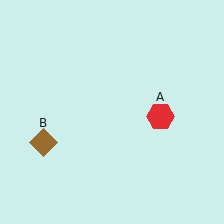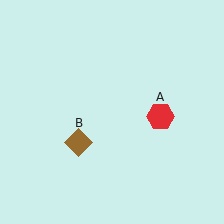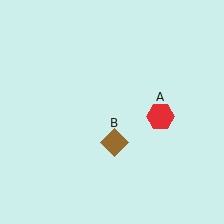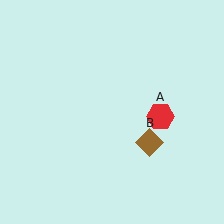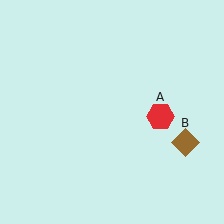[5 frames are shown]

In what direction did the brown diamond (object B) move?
The brown diamond (object B) moved right.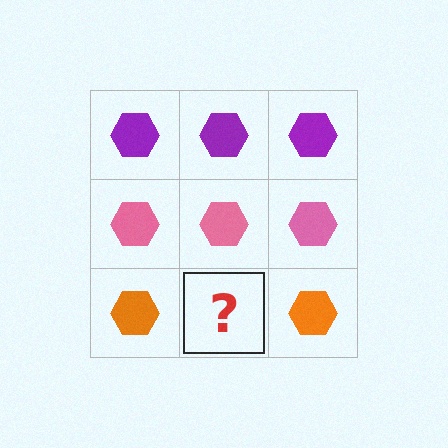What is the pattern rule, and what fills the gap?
The rule is that each row has a consistent color. The gap should be filled with an orange hexagon.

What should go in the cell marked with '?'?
The missing cell should contain an orange hexagon.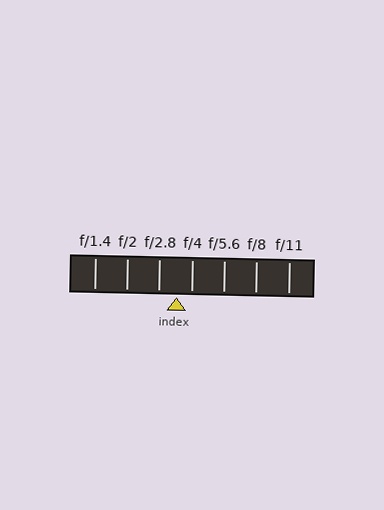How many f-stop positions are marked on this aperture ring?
There are 7 f-stop positions marked.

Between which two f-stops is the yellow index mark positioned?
The index mark is between f/2.8 and f/4.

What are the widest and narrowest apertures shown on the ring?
The widest aperture shown is f/1.4 and the narrowest is f/11.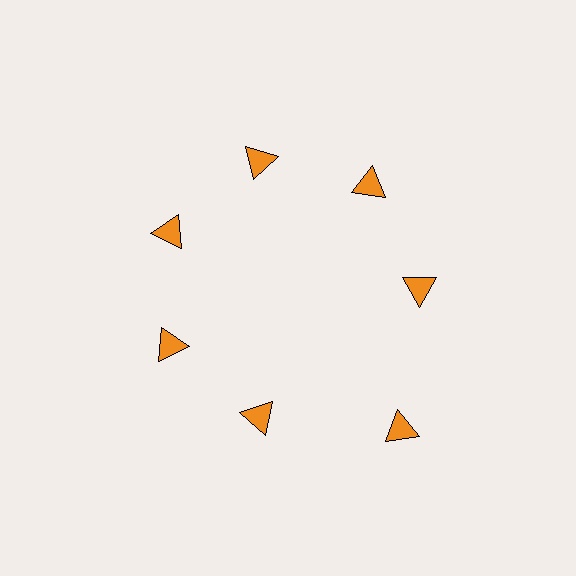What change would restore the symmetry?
The symmetry would be restored by moving it inward, back onto the ring so that all 7 triangles sit at equal angles and equal distance from the center.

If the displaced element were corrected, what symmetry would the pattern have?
It would have 7-fold rotational symmetry — the pattern would map onto itself every 51 degrees.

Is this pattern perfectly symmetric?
No. The 7 orange triangles are arranged in a ring, but one element near the 5 o'clock position is pushed outward from the center, breaking the 7-fold rotational symmetry.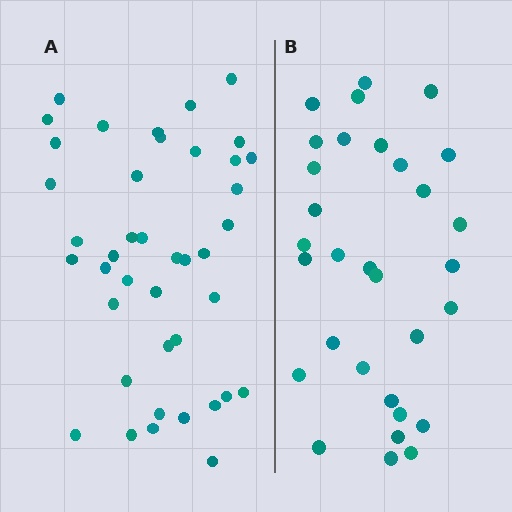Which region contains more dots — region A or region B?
Region A (the left region) has more dots.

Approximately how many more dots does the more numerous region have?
Region A has roughly 10 or so more dots than region B.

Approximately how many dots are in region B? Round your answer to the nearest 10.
About 30 dots. (The exact count is 31, which rounds to 30.)